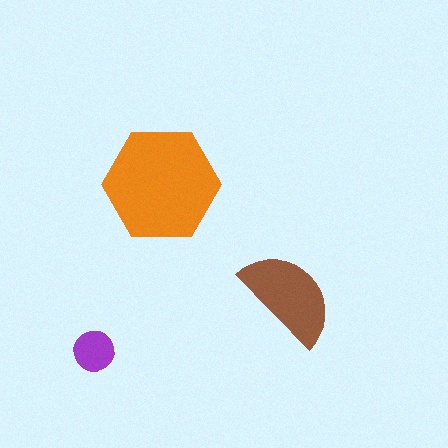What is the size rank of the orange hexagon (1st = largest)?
1st.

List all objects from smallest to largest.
The purple circle, the brown semicircle, the orange hexagon.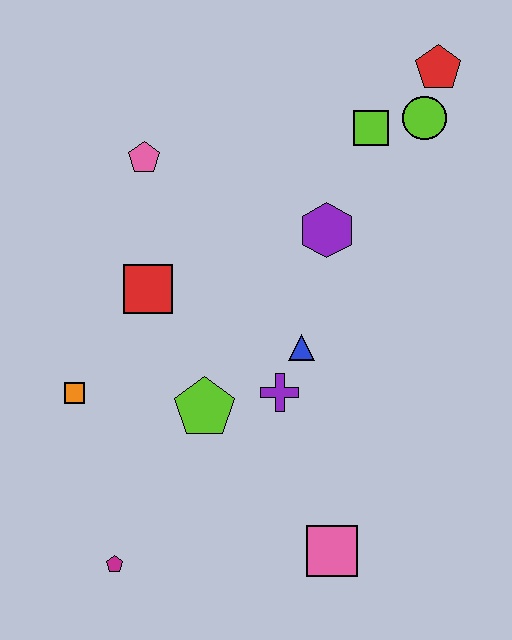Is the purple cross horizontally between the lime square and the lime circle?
No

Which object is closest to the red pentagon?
The lime circle is closest to the red pentagon.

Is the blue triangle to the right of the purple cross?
Yes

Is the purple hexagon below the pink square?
No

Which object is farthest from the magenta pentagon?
The red pentagon is farthest from the magenta pentagon.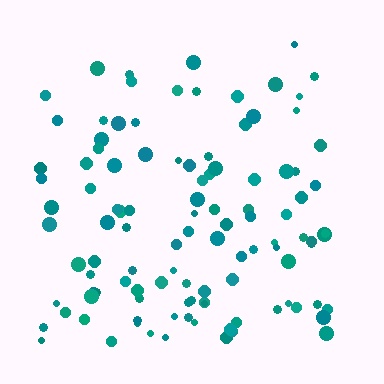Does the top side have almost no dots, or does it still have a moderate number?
Still a moderate number, just noticeably fewer than the bottom.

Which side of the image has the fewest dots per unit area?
The top.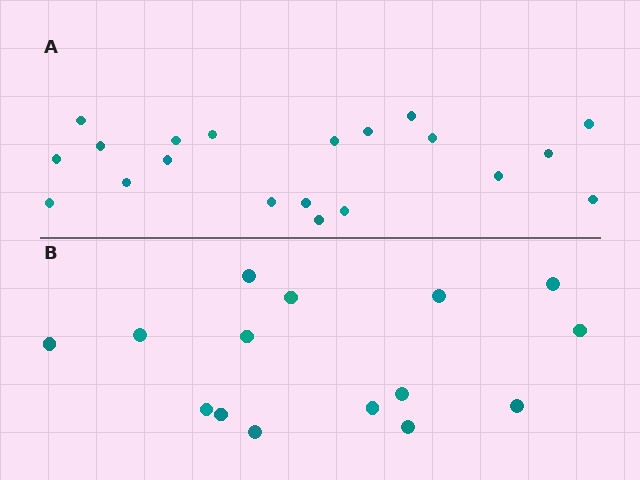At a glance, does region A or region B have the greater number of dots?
Region A (the top region) has more dots.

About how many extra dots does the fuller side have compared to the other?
Region A has about 5 more dots than region B.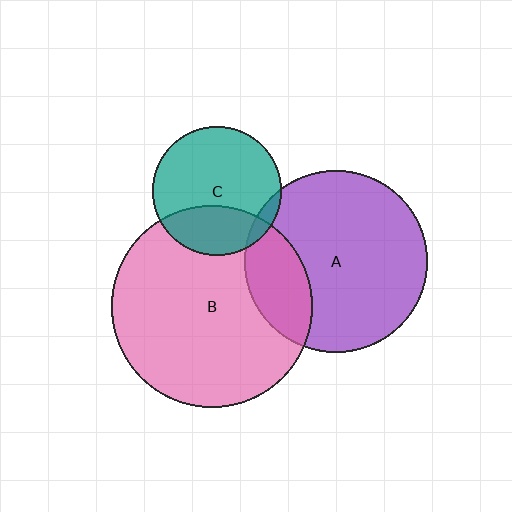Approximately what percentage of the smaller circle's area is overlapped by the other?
Approximately 30%.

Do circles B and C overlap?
Yes.